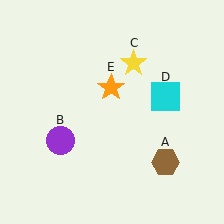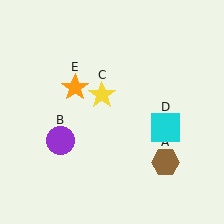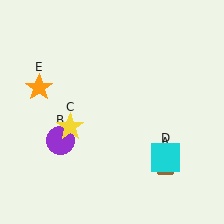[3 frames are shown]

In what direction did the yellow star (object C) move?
The yellow star (object C) moved down and to the left.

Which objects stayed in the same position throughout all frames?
Brown hexagon (object A) and purple circle (object B) remained stationary.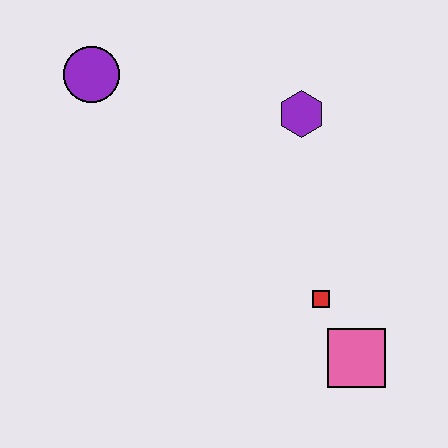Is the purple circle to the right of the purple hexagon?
No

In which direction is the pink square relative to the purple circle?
The pink square is below the purple circle.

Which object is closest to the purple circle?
The purple hexagon is closest to the purple circle.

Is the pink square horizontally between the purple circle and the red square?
No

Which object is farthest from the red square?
The purple circle is farthest from the red square.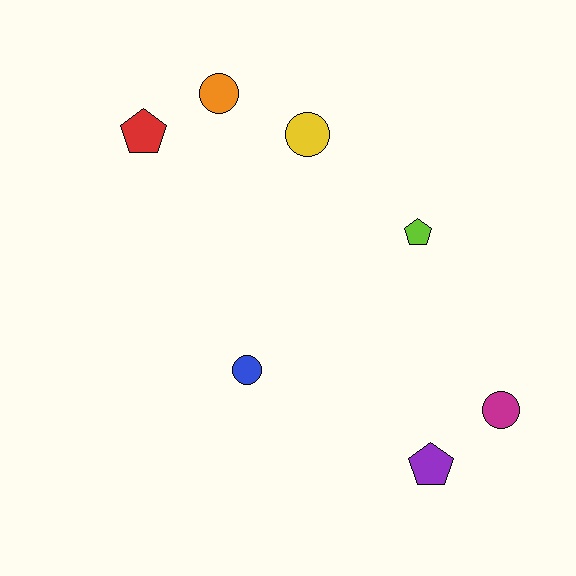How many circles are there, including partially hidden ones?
There are 4 circles.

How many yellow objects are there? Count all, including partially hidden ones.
There is 1 yellow object.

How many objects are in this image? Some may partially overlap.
There are 7 objects.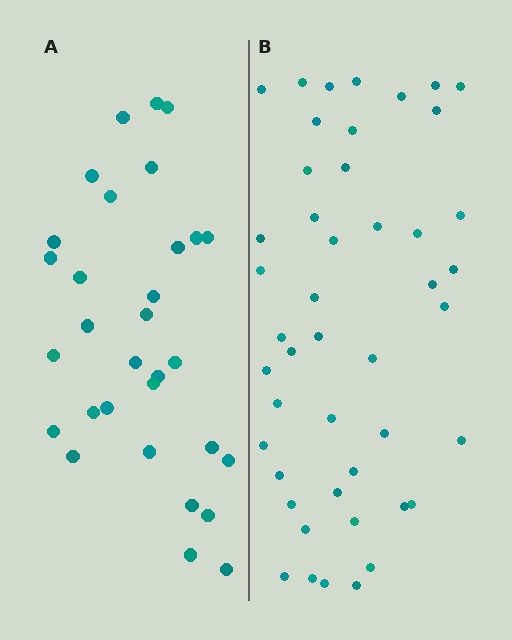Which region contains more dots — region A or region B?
Region B (the right region) has more dots.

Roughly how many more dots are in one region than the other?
Region B has approximately 15 more dots than region A.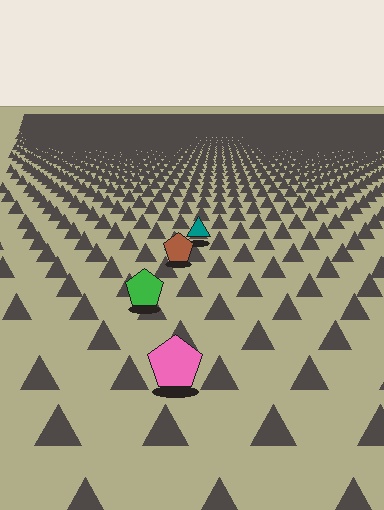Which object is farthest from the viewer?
The teal triangle is farthest from the viewer. It appears smaller and the ground texture around it is denser.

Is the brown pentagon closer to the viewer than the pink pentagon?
No. The pink pentagon is closer — you can tell from the texture gradient: the ground texture is coarser near it.